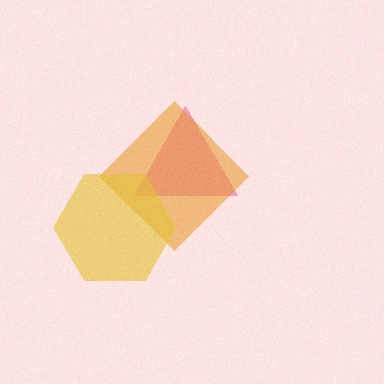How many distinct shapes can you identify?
There are 3 distinct shapes: a pink triangle, an orange diamond, a yellow hexagon.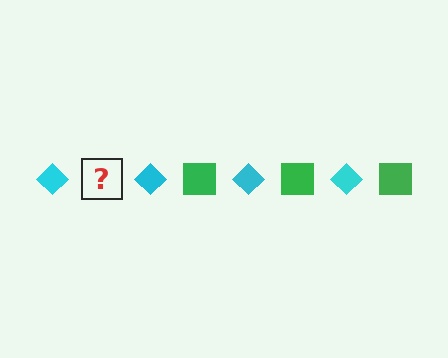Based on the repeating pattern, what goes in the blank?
The blank should be a green square.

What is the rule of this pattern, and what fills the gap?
The rule is that the pattern alternates between cyan diamond and green square. The gap should be filled with a green square.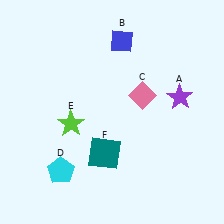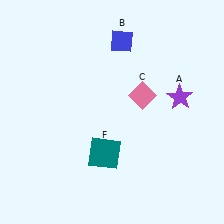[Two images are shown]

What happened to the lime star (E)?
The lime star (E) was removed in Image 2. It was in the bottom-left area of Image 1.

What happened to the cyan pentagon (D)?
The cyan pentagon (D) was removed in Image 2. It was in the bottom-left area of Image 1.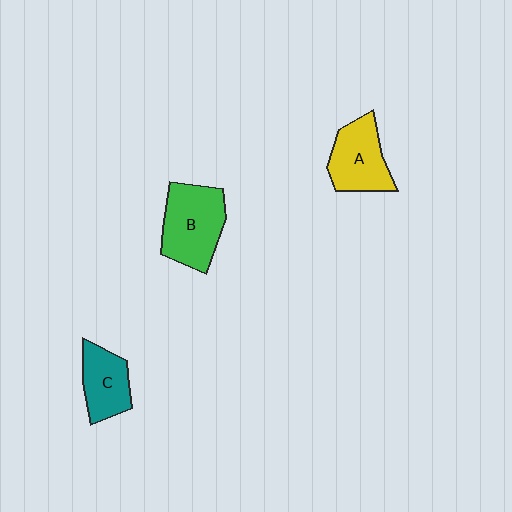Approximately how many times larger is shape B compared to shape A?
Approximately 1.2 times.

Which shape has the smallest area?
Shape C (teal).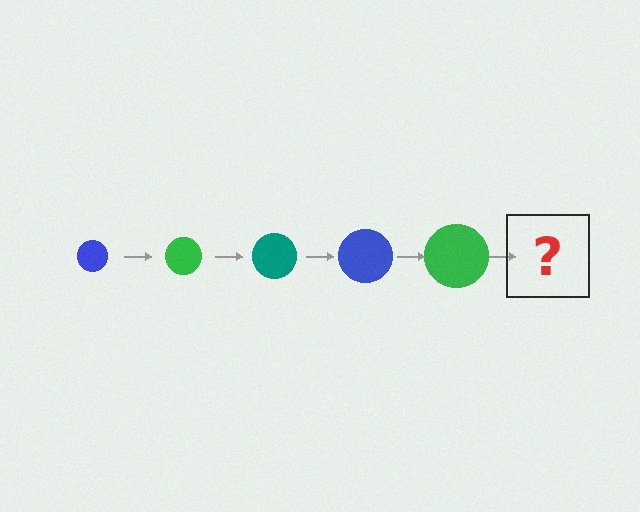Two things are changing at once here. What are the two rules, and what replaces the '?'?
The two rules are that the circle grows larger each step and the color cycles through blue, green, and teal. The '?' should be a teal circle, larger than the previous one.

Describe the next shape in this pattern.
It should be a teal circle, larger than the previous one.